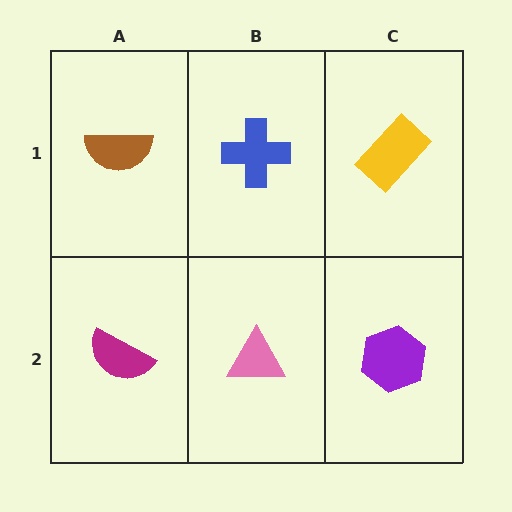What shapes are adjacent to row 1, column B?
A pink triangle (row 2, column B), a brown semicircle (row 1, column A), a yellow rectangle (row 1, column C).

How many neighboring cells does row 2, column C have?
2.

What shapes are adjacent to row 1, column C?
A purple hexagon (row 2, column C), a blue cross (row 1, column B).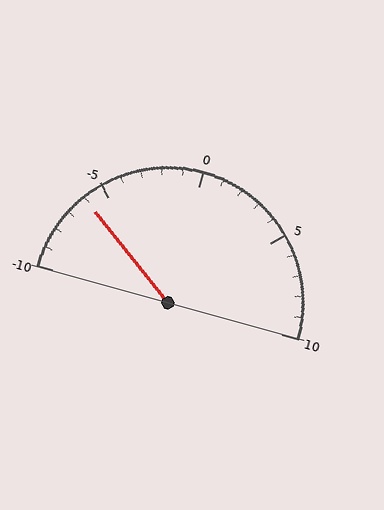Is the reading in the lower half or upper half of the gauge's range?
The reading is in the lower half of the range (-10 to 10).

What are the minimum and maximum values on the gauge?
The gauge ranges from -10 to 10.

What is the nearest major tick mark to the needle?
The nearest major tick mark is -5.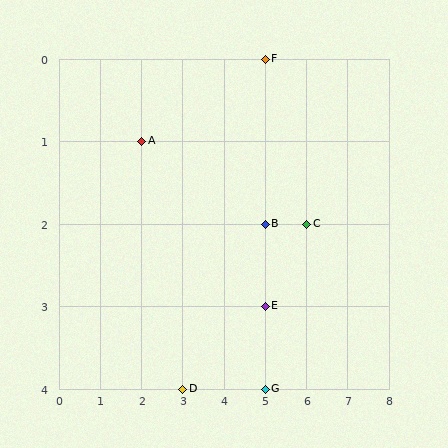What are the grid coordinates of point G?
Point G is at grid coordinates (5, 4).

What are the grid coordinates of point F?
Point F is at grid coordinates (5, 0).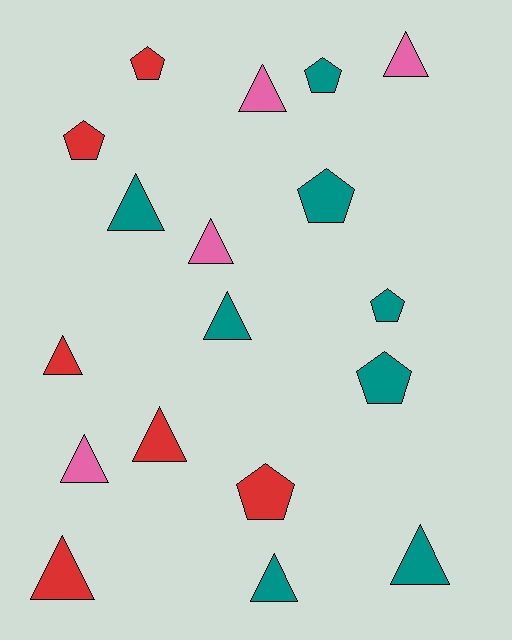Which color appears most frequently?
Teal, with 8 objects.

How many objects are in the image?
There are 18 objects.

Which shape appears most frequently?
Triangle, with 11 objects.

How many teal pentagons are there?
There are 4 teal pentagons.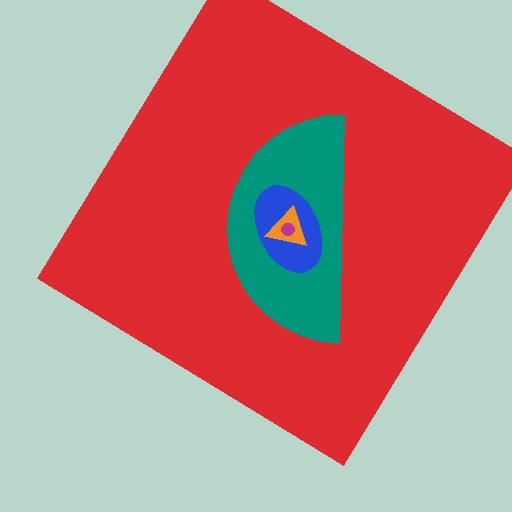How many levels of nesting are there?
5.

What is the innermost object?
The magenta circle.